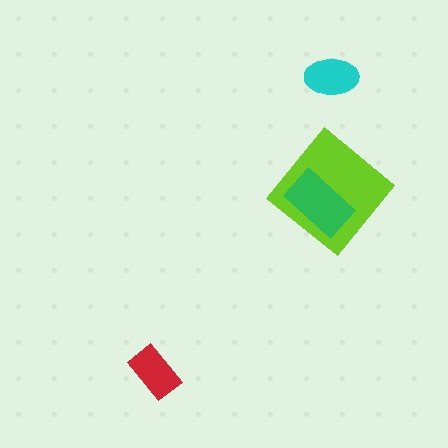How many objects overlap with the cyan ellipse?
0 objects overlap with the cyan ellipse.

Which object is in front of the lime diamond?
The green rectangle is in front of the lime diamond.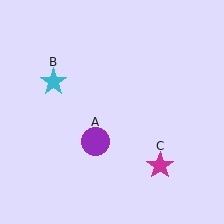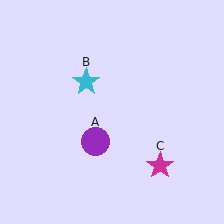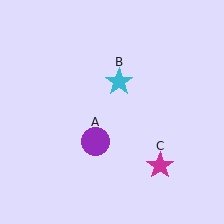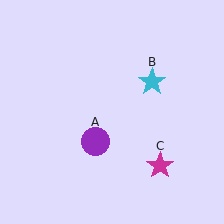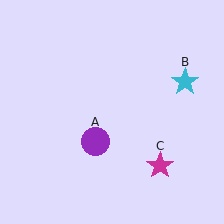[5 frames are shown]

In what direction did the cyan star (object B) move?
The cyan star (object B) moved right.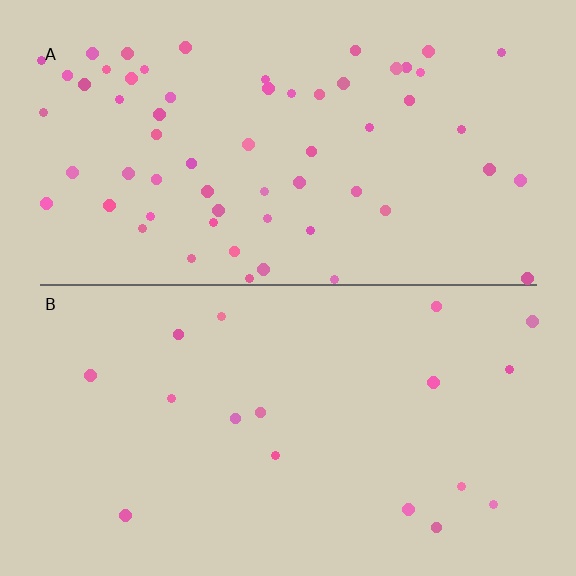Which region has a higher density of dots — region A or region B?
A (the top).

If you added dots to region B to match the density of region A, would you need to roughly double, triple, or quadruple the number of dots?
Approximately quadruple.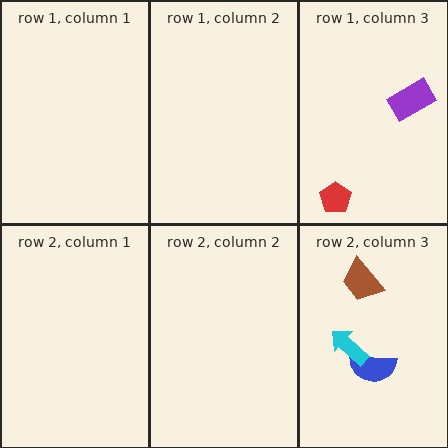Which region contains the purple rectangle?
The row 1, column 3 region.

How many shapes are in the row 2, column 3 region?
3.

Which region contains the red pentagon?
The row 1, column 3 region.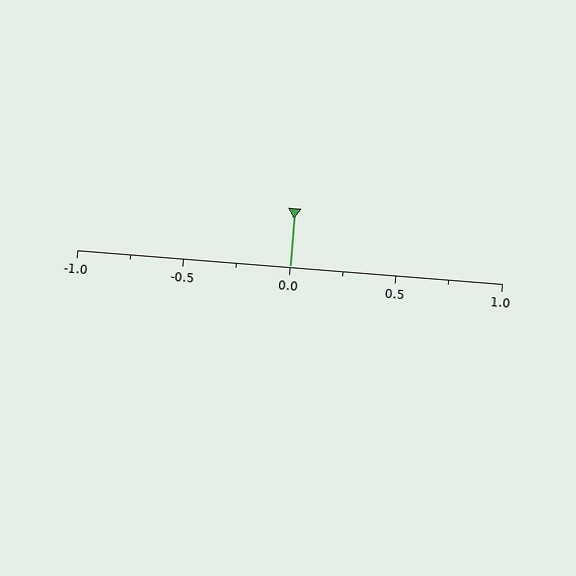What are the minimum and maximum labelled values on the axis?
The axis runs from -1.0 to 1.0.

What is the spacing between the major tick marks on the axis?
The major ticks are spaced 0.5 apart.